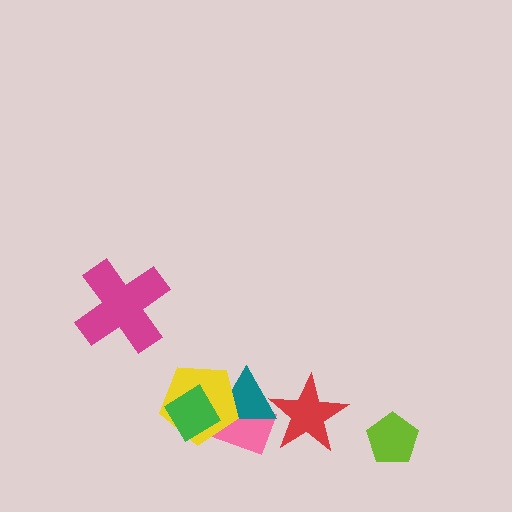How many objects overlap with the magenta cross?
0 objects overlap with the magenta cross.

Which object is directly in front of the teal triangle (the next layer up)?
The yellow pentagon is directly in front of the teal triangle.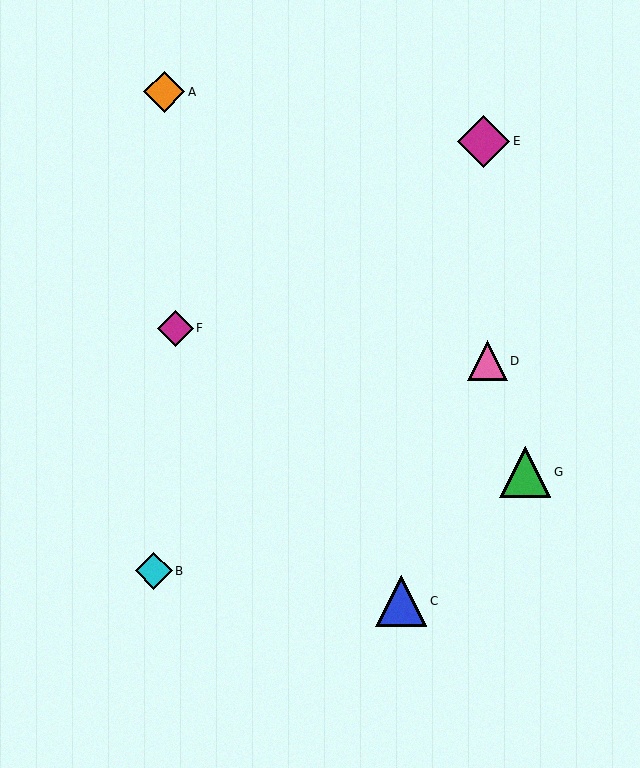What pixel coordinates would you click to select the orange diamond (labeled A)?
Click at (164, 92) to select the orange diamond A.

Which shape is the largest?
The magenta diamond (labeled E) is the largest.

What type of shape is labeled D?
Shape D is a pink triangle.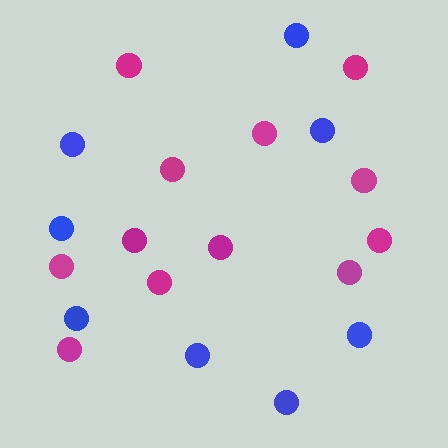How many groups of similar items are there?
There are 2 groups: one group of magenta circles (12) and one group of blue circles (8).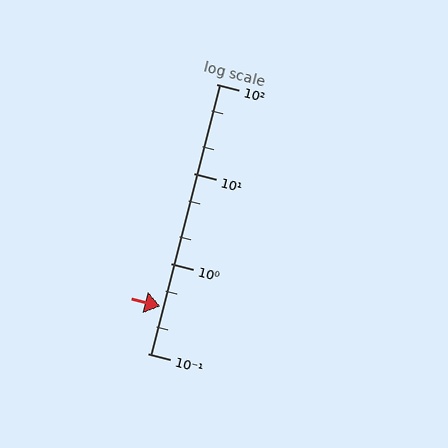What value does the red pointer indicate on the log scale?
The pointer indicates approximately 0.33.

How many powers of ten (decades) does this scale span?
The scale spans 3 decades, from 0.1 to 100.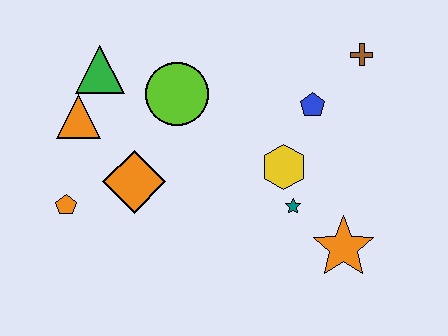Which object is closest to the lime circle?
The green triangle is closest to the lime circle.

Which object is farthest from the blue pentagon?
The orange pentagon is farthest from the blue pentagon.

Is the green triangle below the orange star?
No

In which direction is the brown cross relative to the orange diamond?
The brown cross is to the right of the orange diamond.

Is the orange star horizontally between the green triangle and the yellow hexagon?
No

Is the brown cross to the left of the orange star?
No